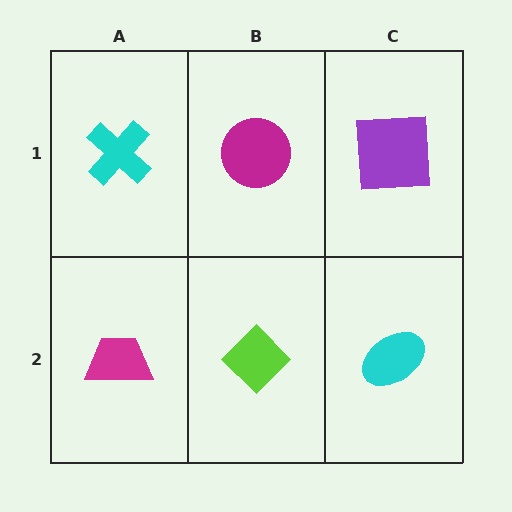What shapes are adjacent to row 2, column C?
A purple square (row 1, column C), a lime diamond (row 2, column B).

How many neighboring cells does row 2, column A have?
2.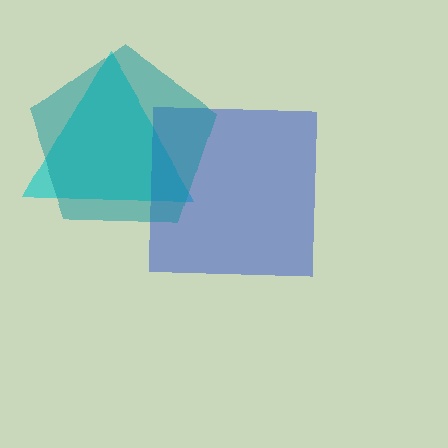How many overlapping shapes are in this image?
There are 3 overlapping shapes in the image.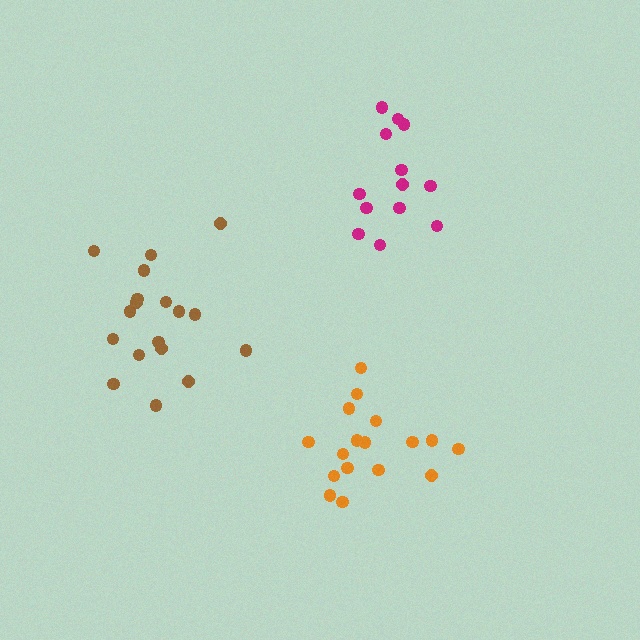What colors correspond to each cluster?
The clusters are colored: magenta, brown, orange.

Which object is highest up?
The magenta cluster is topmost.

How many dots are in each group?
Group 1: 13 dots, Group 2: 18 dots, Group 3: 17 dots (48 total).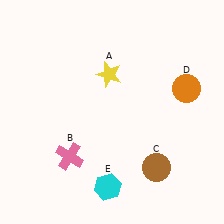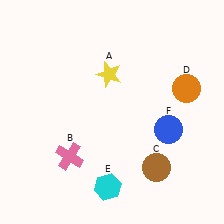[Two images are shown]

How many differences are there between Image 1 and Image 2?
There is 1 difference between the two images.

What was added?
A blue circle (F) was added in Image 2.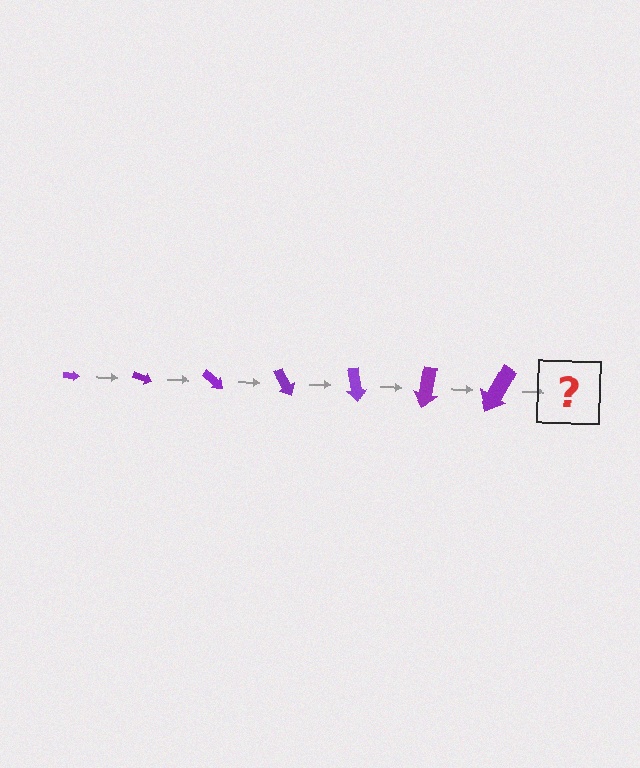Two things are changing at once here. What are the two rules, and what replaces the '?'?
The two rules are that the arrow grows larger each step and it rotates 20 degrees each step. The '?' should be an arrow, larger than the previous one and rotated 140 degrees from the start.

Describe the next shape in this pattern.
It should be an arrow, larger than the previous one and rotated 140 degrees from the start.